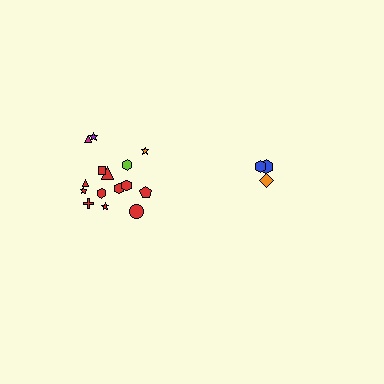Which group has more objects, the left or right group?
The left group.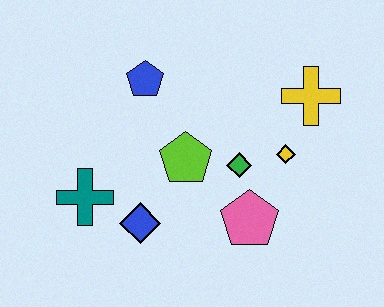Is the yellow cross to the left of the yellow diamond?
No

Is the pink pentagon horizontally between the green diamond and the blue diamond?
No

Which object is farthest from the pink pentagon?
The blue pentagon is farthest from the pink pentagon.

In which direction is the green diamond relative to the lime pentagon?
The green diamond is to the right of the lime pentagon.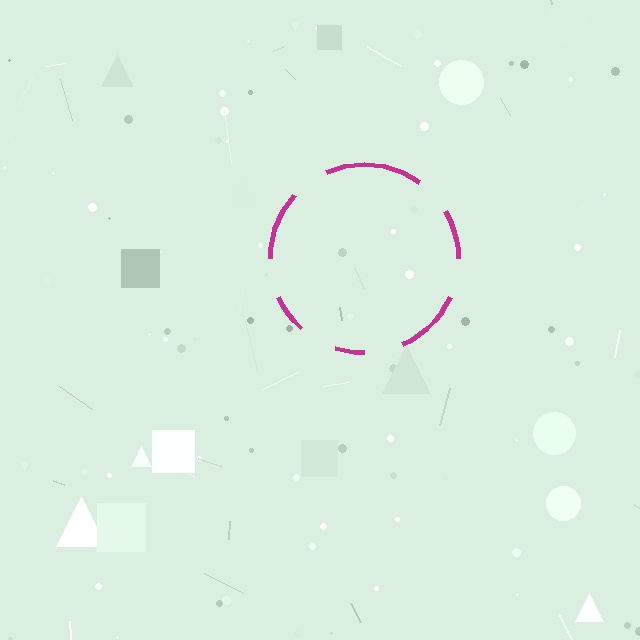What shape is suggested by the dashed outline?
The dashed outline suggests a circle.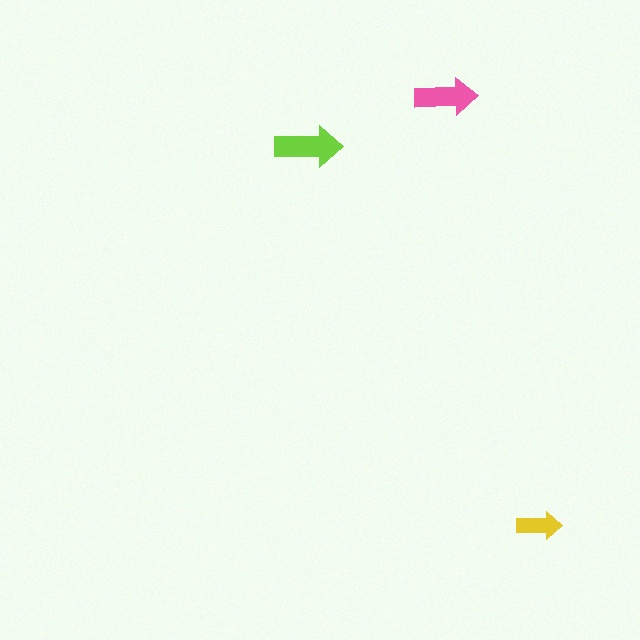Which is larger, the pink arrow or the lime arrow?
The lime one.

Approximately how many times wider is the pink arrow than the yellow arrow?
About 1.5 times wider.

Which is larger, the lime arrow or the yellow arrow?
The lime one.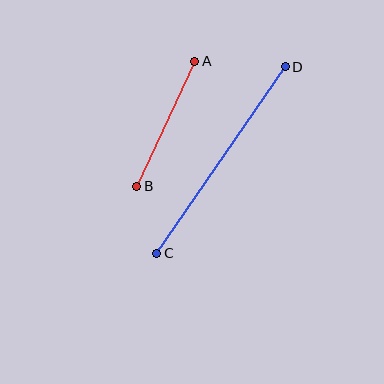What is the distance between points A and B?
The distance is approximately 138 pixels.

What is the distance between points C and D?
The distance is approximately 227 pixels.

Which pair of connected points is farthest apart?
Points C and D are farthest apart.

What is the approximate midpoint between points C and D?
The midpoint is at approximately (221, 160) pixels.